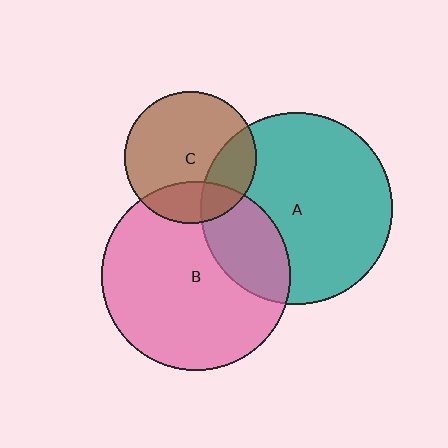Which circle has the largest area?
Circle A (teal).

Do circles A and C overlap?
Yes.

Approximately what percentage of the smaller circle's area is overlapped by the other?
Approximately 25%.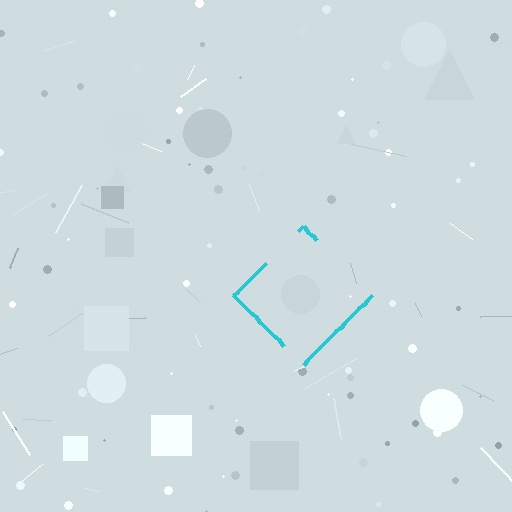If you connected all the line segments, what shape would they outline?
They would outline a diamond.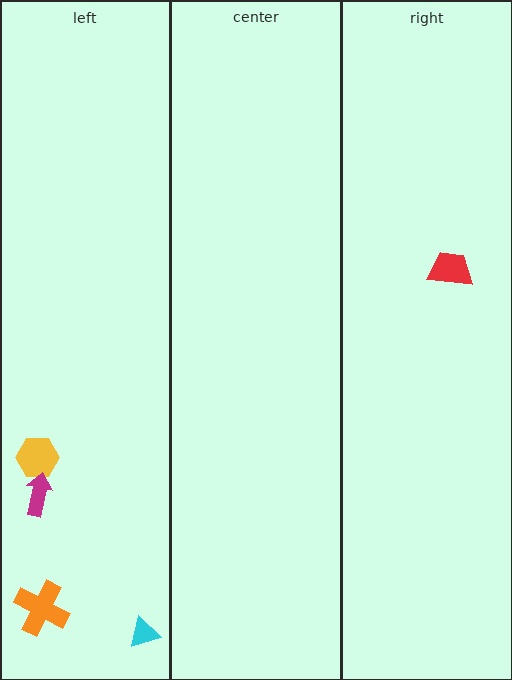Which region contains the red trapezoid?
The right region.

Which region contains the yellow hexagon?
The left region.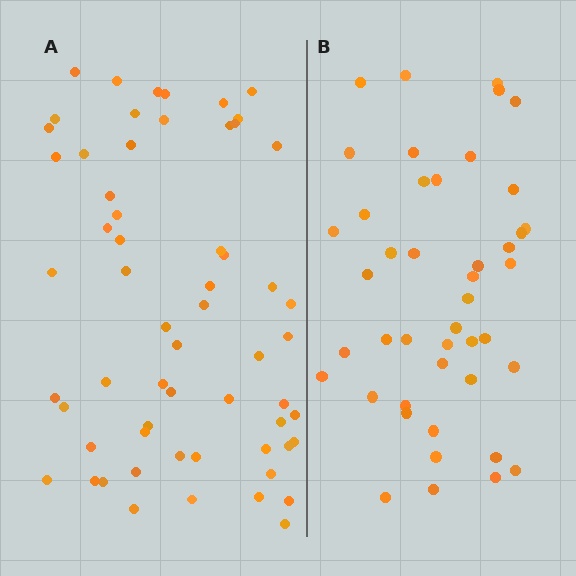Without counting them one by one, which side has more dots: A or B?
Region A (the left region) has more dots.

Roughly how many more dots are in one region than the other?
Region A has approximately 15 more dots than region B.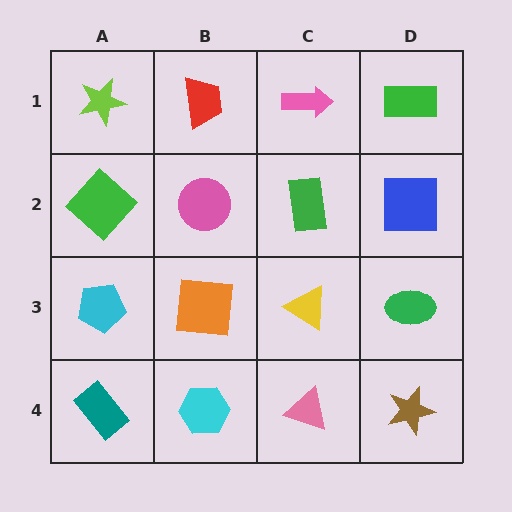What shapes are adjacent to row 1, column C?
A green rectangle (row 2, column C), a red trapezoid (row 1, column B), a green rectangle (row 1, column D).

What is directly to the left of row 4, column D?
A pink triangle.